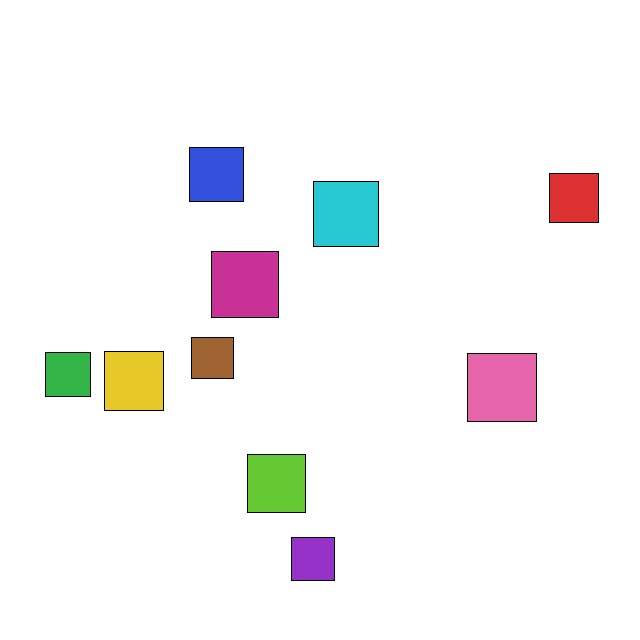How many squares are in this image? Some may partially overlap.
There are 10 squares.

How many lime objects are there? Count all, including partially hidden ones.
There is 1 lime object.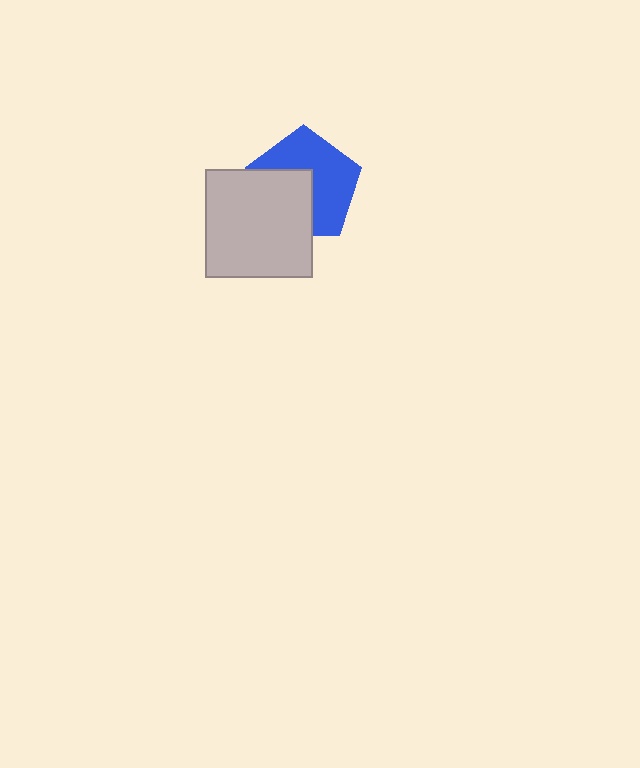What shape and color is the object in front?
The object in front is a light gray square.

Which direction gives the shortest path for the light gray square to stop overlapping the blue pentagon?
Moving toward the lower-left gives the shortest separation.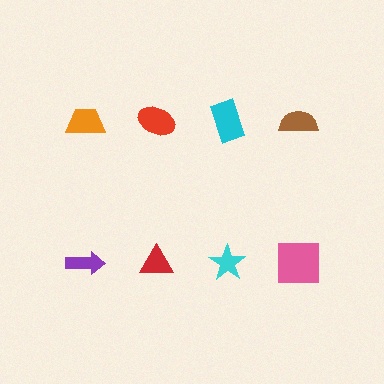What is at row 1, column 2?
A red ellipse.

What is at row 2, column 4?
A pink square.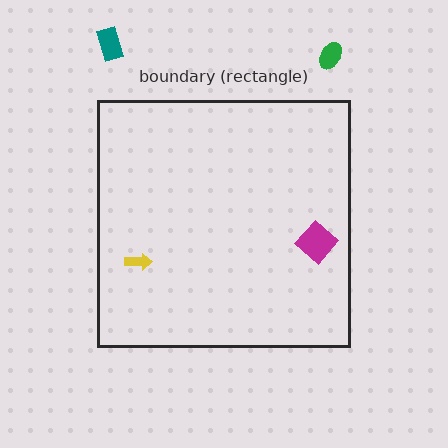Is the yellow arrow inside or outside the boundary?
Inside.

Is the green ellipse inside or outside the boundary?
Outside.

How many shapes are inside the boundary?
2 inside, 2 outside.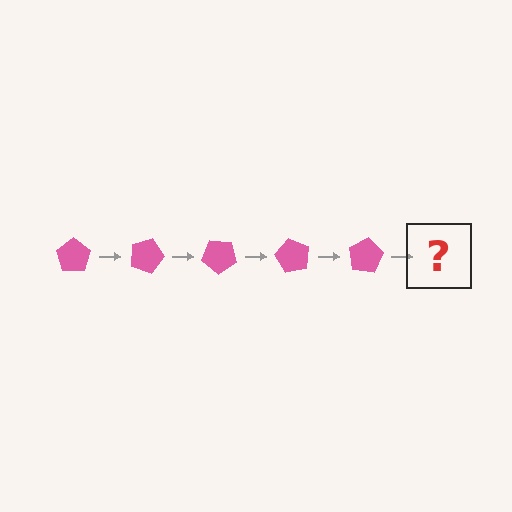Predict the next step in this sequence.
The next step is a pink pentagon rotated 100 degrees.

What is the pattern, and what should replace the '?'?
The pattern is that the pentagon rotates 20 degrees each step. The '?' should be a pink pentagon rotated 100 degrees.